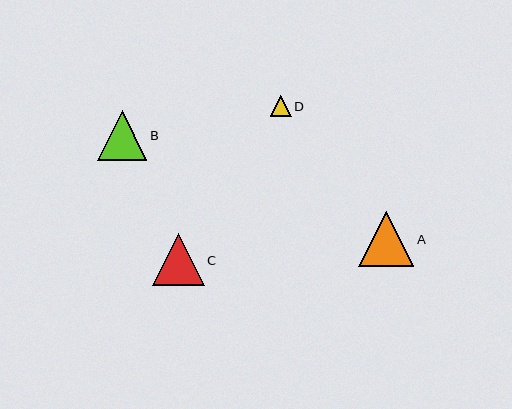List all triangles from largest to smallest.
From largest to smallest: A, C, B, D.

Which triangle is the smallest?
Triangle D is the smallest with a size of approximately 21 pixels.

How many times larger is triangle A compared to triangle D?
Triangle A is approximately 2.7 times the size of triangle D.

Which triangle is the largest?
Triangle A is the largest with a size of approximately 56 pixels.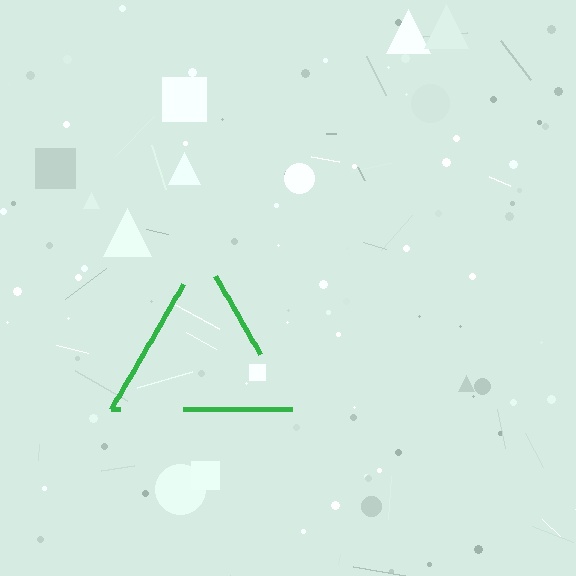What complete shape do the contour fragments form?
The contour fragments form a triangle.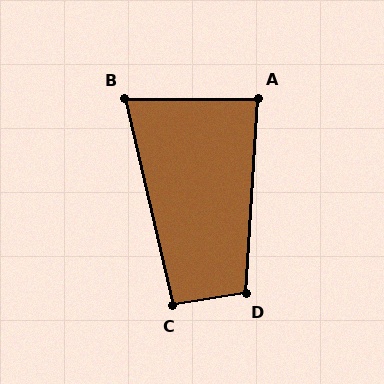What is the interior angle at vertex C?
Approximately 94 degrees (approximately right).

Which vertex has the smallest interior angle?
B, at approximately 77 degrees.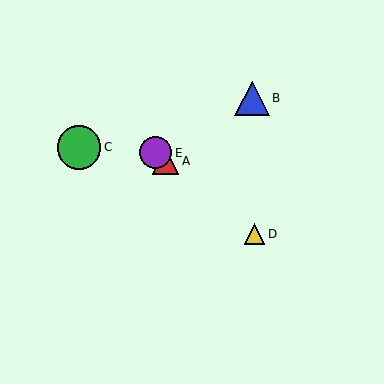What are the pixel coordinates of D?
Object D is at (254, 234).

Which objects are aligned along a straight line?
Objects A, D, E are aligned along a straight line.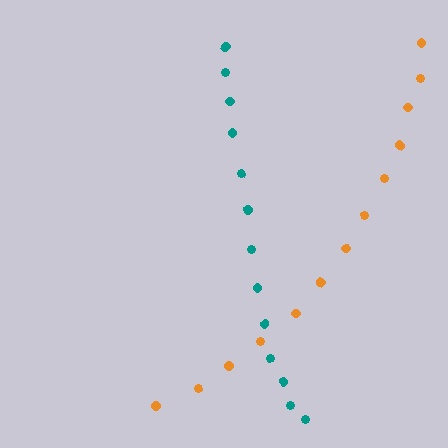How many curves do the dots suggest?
There are 2 distinct paths.